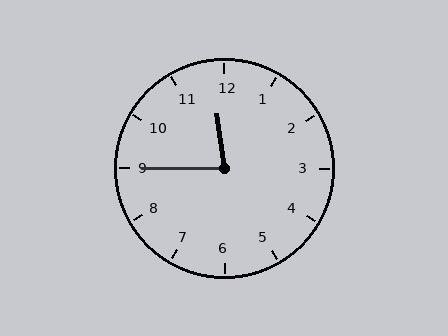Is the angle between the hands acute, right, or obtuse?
It is acute.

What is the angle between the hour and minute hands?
Approximately 82 degrees.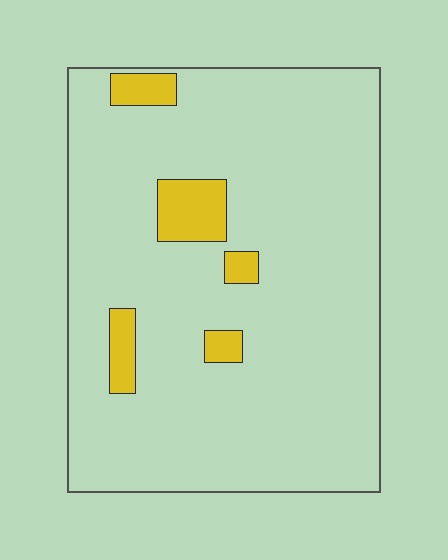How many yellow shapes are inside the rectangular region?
5.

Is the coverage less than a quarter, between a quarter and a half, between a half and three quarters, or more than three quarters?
Less than a quarter.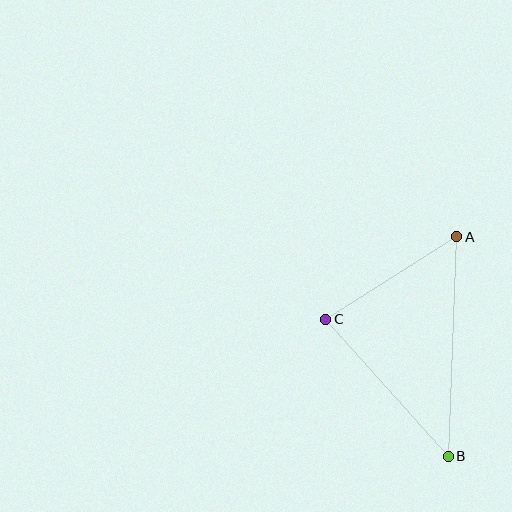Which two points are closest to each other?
Points A and C are closest to each other.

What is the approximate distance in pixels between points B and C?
The distance between B and C is approximately 184 pixels.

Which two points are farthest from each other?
Points A and B are farthest from each other.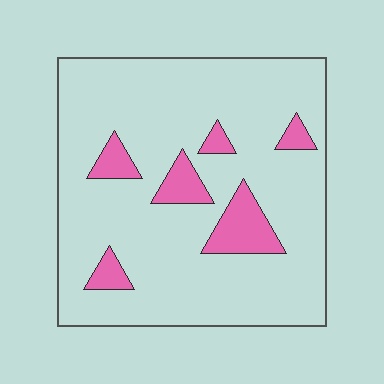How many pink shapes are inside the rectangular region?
6.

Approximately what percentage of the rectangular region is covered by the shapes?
Approximately 15%.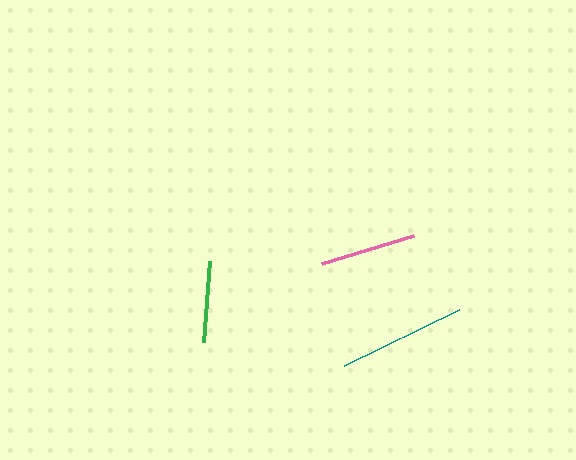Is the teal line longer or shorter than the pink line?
The teal line is longer than the pink line.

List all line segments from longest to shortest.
From longest to shortest: teal, pink, green.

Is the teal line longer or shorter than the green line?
The teal line is longer than the green line.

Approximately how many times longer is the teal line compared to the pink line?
The teal line is approximately 1.3 times the length of the pink line.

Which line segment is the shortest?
The green line is the shortest at approximately 82 pixels.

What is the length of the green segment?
The green segment is approximately 82 pixels long.